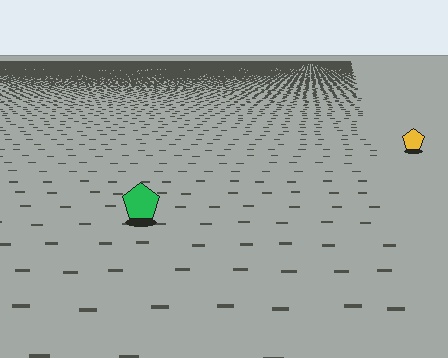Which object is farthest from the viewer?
The yellow pentagon is farthest from the viewer. It appears smaller and the ground texture around it is denser.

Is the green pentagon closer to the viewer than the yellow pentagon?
Yes. The green pentagon is closer — you can tell from the texture gradient: the ground texture is coarser near it.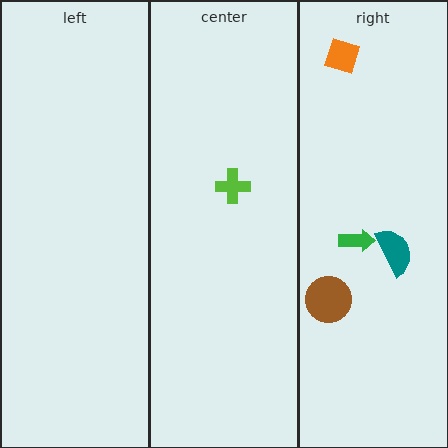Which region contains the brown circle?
The right region.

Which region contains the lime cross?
The center region.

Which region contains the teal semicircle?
The right region.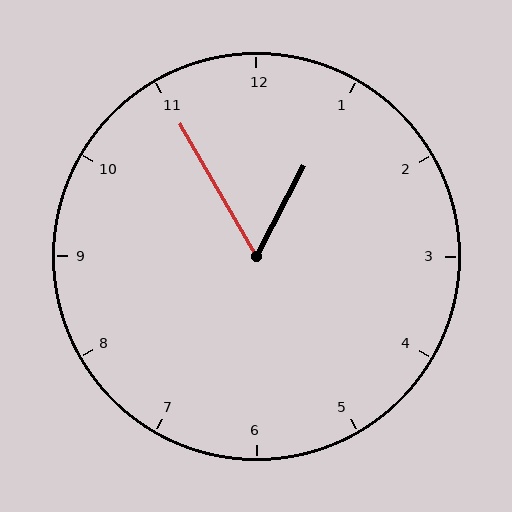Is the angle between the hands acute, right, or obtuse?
It is acute.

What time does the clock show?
12:55.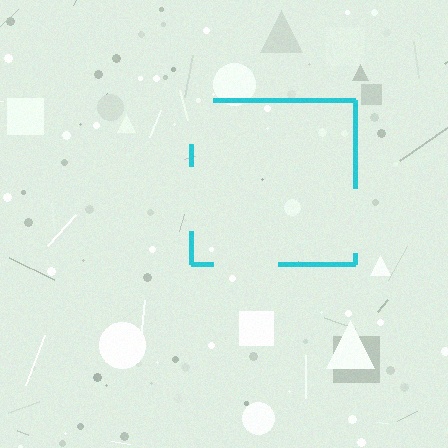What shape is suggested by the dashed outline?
The dashed outline suggests a square.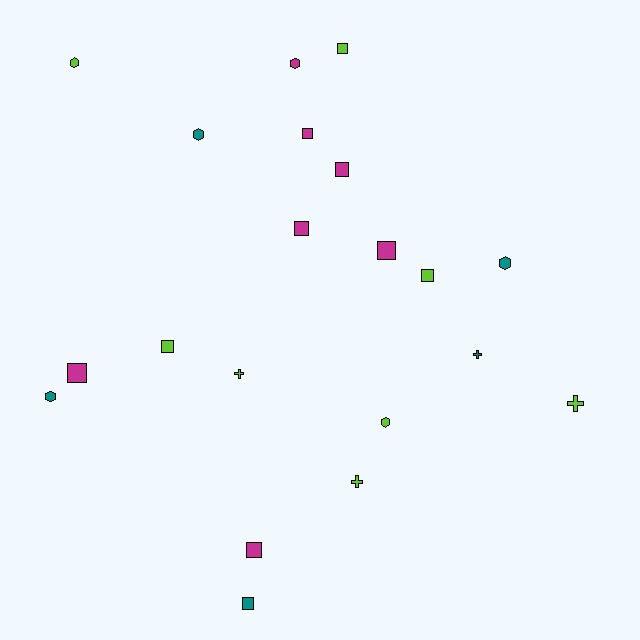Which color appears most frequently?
Lime, with 8 objects.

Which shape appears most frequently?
Square, with 10 objects.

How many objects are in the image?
There are 20 objects.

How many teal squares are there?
There is 1 teal square.